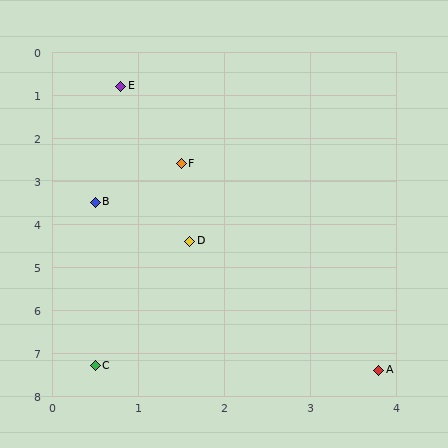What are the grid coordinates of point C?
Point C is at approximately (0.5, 7.3).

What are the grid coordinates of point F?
Point F is at approximately (1.5, 2.6).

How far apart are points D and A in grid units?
Points D and A are about 3.7 grid units apart.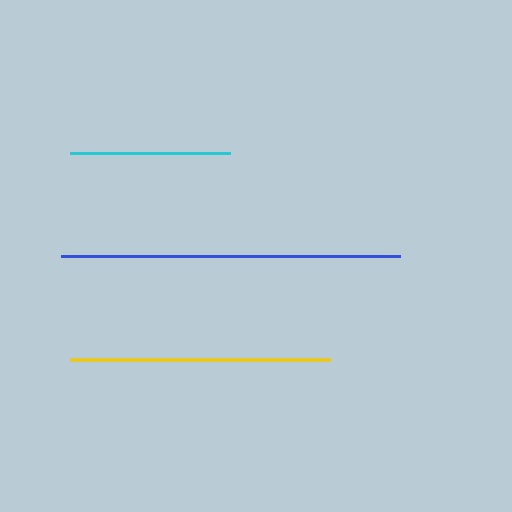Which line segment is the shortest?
The cyan line is the shortest at approximately 160 pixels.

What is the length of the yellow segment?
The yellow segment is approximately 260 pixels long.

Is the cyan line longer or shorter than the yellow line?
The yellow line is longer than the cyan line.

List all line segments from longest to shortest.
From longest to shortest: blue, yellow, cyan.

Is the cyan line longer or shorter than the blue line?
The blue line is longer than the cyan line.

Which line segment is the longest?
The blue line is the longest at approximately 339 pixels.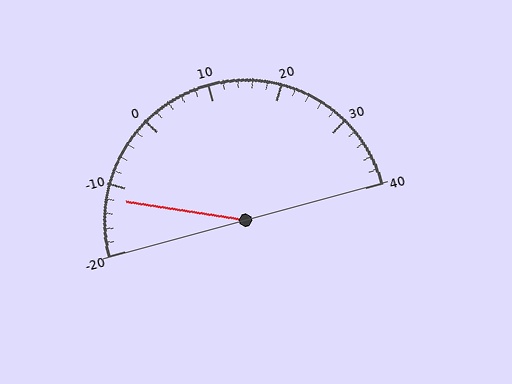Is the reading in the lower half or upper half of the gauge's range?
The reading is in the lower half of the range (-20 to 40).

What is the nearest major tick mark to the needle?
The nearest major tick mark is -10.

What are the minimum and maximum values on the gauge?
The gauge ranges from -20 to 40.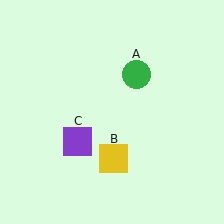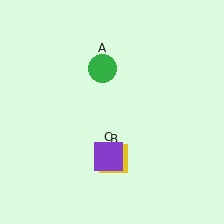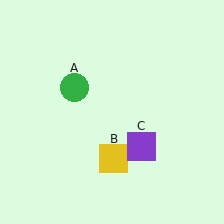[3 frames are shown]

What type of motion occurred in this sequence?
The green circle (object A), purple square (object C) rotated counterclockwise around the center of the scene.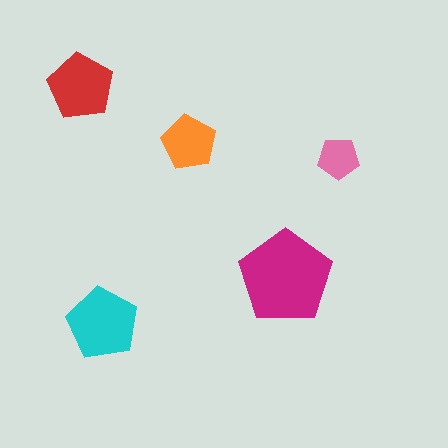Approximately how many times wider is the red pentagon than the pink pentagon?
About 1.5 times wider.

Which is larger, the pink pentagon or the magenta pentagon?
The magenta one.